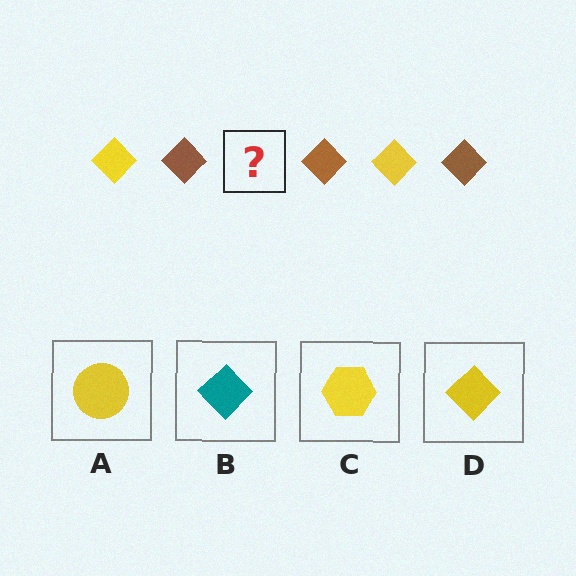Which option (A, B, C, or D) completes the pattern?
D.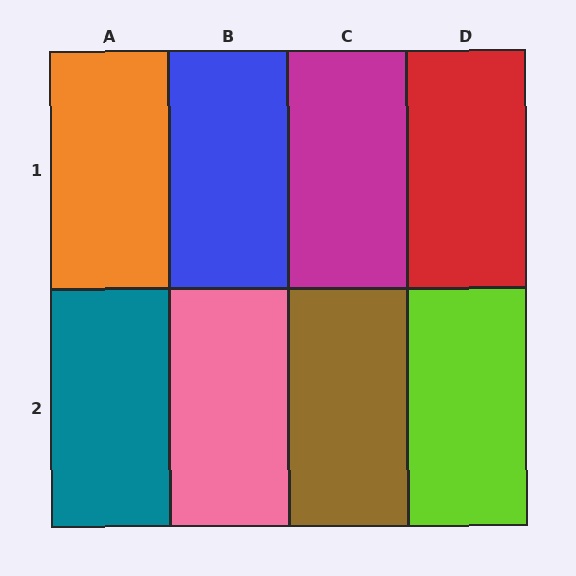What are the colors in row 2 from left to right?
Teal, pink, brown, lime.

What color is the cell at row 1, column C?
Magenta.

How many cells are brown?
1 cell is brown.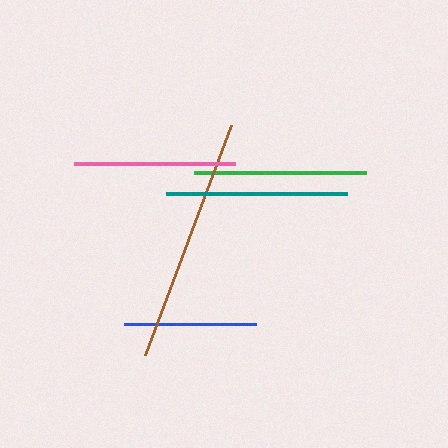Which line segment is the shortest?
The blue line is the shortest at approximately 132 pixels.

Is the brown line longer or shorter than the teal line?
The brown line is longer than the teal line.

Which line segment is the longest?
The brown line is the longest at approximately 245 pixels.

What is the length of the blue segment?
The blue segment is approximately 132 pixels long.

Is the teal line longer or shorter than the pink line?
The teal line is longer than the pink line.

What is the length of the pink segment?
The pink segment is approximately 161 pixels long.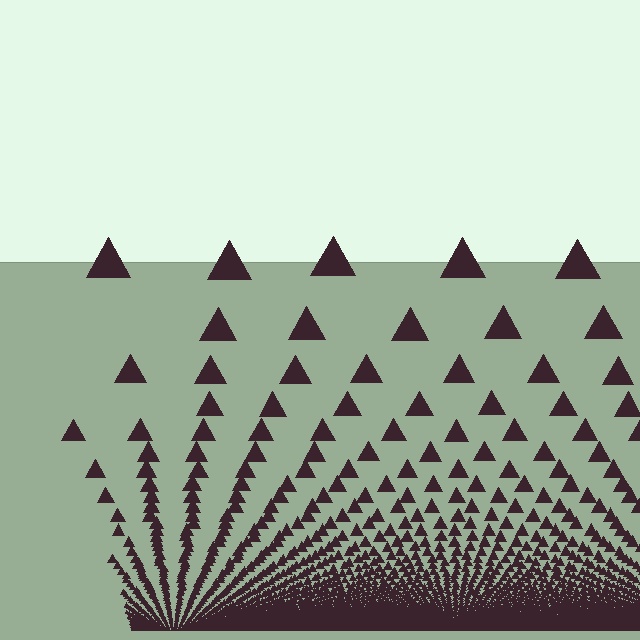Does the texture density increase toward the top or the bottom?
Density increases toward the bottom.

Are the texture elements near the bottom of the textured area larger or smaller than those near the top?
Smaller. The gradient is inverted — elements near the bottom are smaller and denser.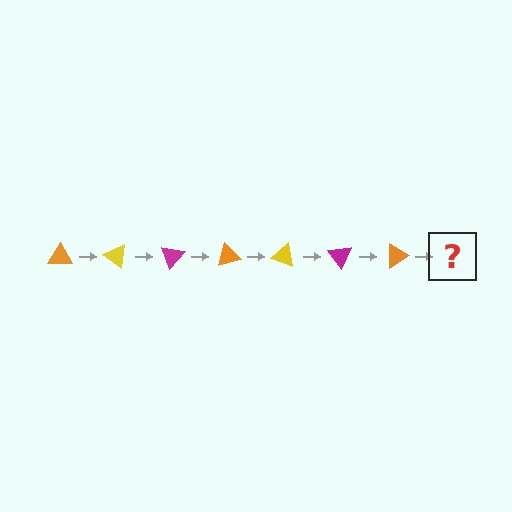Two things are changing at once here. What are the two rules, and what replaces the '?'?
The two rules are that it rotates 35 degrees each step and the color cycles through orange, yellow, and magenta. The '?' should be a yellow triangle, rotated 245 degrees from the start.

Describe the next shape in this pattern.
It should be a yellow triangle, rotated 245 degrees from the start.